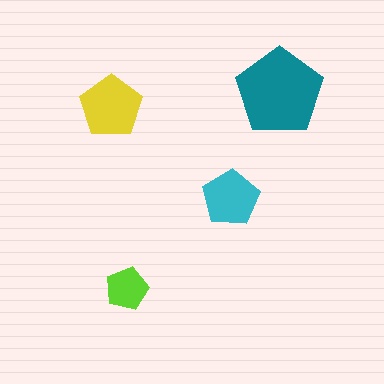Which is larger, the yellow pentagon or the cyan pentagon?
The yellow one.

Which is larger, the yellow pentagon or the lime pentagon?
The yellow one.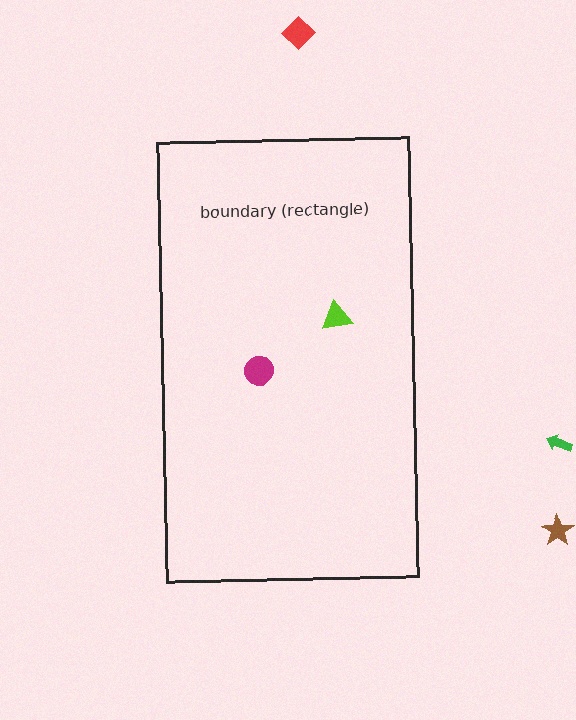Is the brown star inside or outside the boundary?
Outside.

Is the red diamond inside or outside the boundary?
Outside.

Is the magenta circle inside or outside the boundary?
Inside.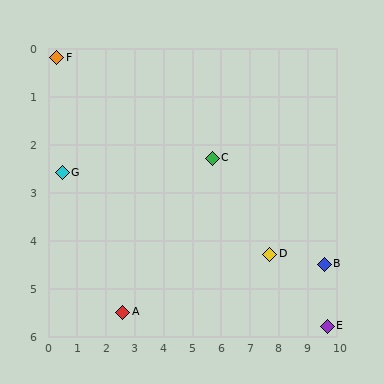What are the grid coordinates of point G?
Point G is at approximately (0.5, 2.6).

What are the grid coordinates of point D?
Point D is at approximately (7.7, 4.3).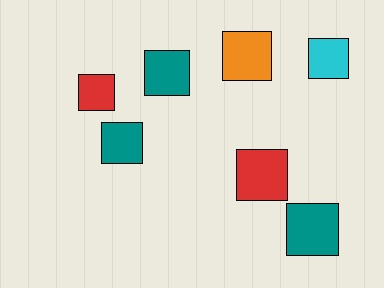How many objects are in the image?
There are 7 objects.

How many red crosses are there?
There are no red crosses.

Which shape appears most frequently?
Square, with 7 objects.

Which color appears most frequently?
Teal, with 3 objects.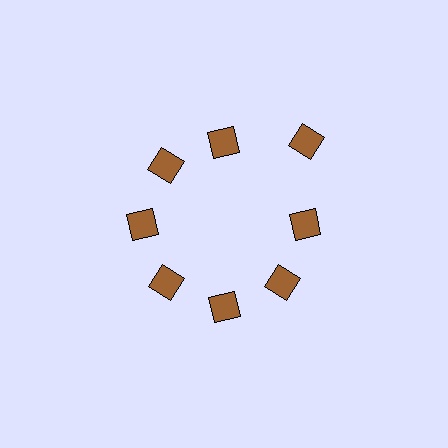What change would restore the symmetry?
The symmetry would be restored by moving it inward, back onto the ring so that all 8 diamonds sit at equal angles and equal distance from the center.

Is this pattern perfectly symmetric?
No. The 8 brown diamonds are arranged in a ring, but one element near the 2 o'clock position is pushed outward from the center, breaking the 8-fold rotational symmetry.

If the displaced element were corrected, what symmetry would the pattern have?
It would have 8-fold rotational symmetry — the pattern would map onto itself every 45 degrees.